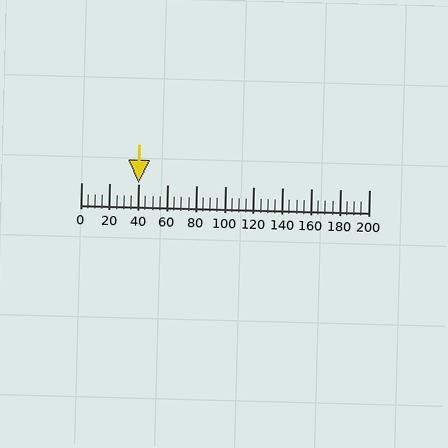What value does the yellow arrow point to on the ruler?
The yellow arrow points to approximately 40.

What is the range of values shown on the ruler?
The ruler shows values from 0 to 200.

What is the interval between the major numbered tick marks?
The major tick marks are spaced 20 units apart.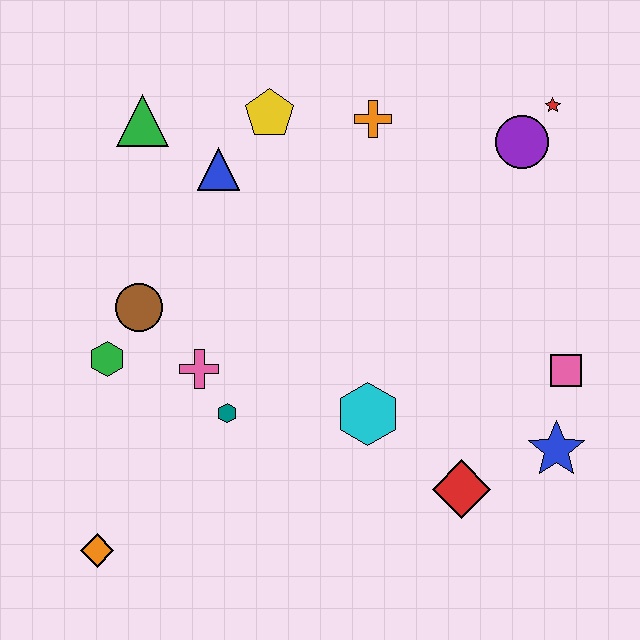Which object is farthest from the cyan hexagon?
The green triangle is farthest from the cyan hexagon.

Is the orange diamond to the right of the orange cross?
No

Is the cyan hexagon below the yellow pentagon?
Yes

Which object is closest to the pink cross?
The teal hexagon is closest to the pink cross.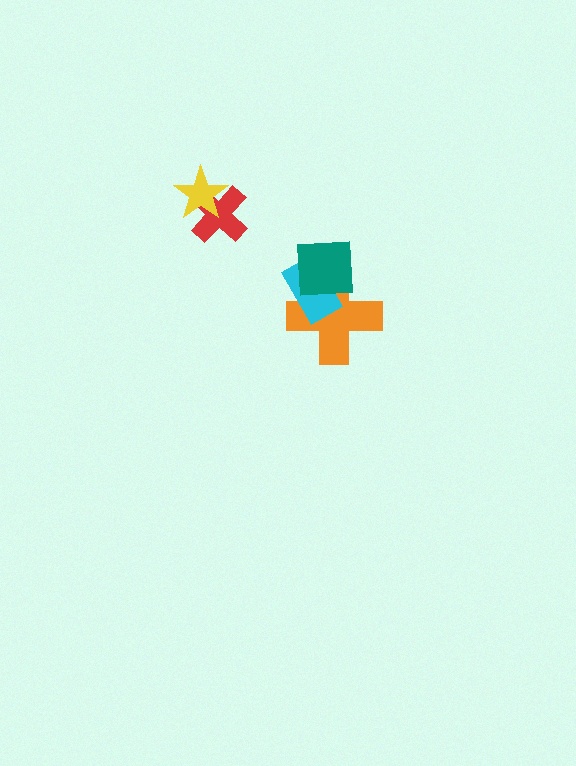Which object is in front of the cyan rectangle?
The teal square is in front of the cyan rectangle.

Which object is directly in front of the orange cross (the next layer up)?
The cyan rectangle is directly in front of the orange cross.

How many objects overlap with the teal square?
2 objects overlap with the teal square.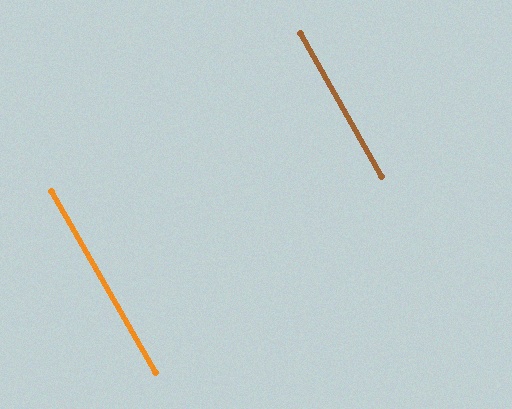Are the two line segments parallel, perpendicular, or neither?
Parallel — their directions differ by only 0.3°.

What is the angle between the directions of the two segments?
Approximately 0 degrees.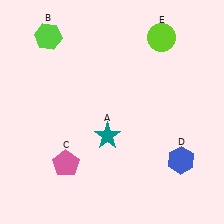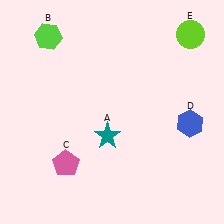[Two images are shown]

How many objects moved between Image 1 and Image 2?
2 objects moved between the two images.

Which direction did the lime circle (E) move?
The lime circle (E) moved right.